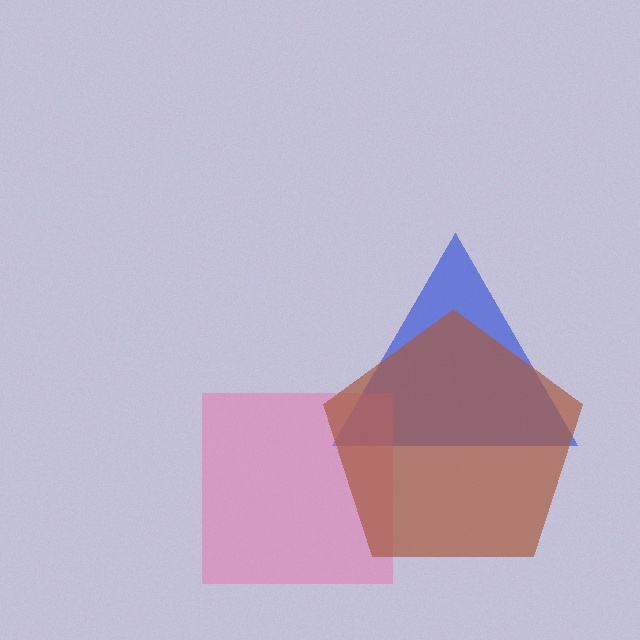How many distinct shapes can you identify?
There are 3 distinct shapes: a blue triangle, a pink square, a brown pentagon.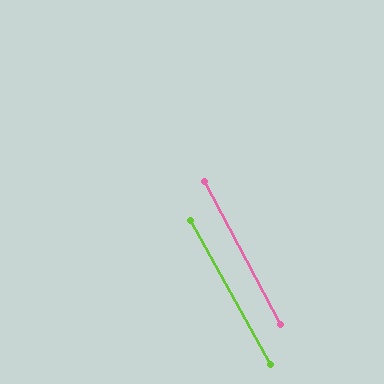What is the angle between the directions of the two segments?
Approximately 1 degree.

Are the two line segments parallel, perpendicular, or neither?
Parallel — their directions differ by only 0.9°.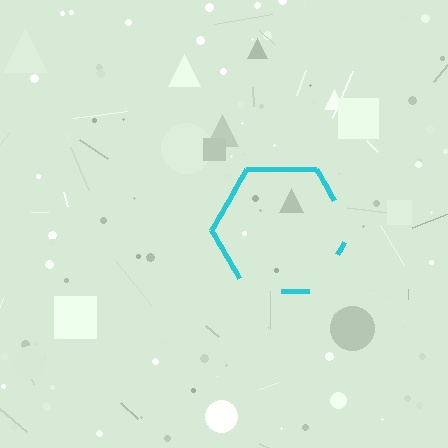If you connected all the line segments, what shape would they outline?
They would outline a hexagon.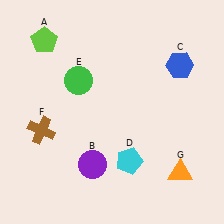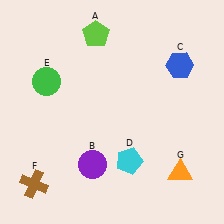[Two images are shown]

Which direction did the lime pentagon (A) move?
The lime pentagon (A) moved right.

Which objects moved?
The objects that moved are: the lime pentagon (A), the green circle (E), the brown cross (F).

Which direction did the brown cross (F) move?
The brown cross (F) moved down.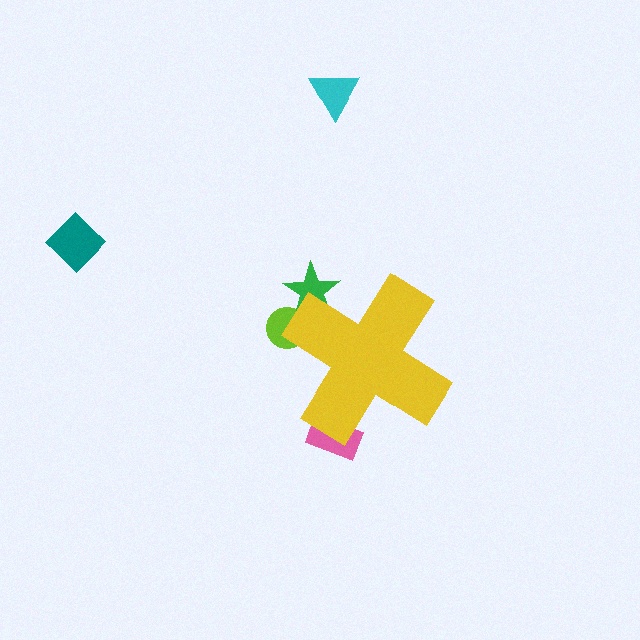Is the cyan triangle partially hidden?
No, the cyan triangle is fully visible.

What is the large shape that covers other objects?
A yellow cross.